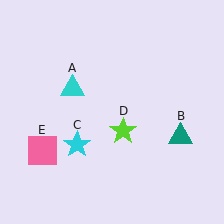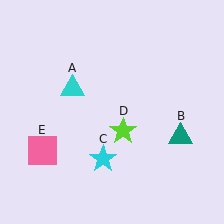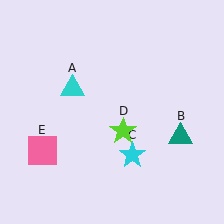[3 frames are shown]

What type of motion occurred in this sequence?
The cyan star (object C) rotated counterclockwise around the center of the scene.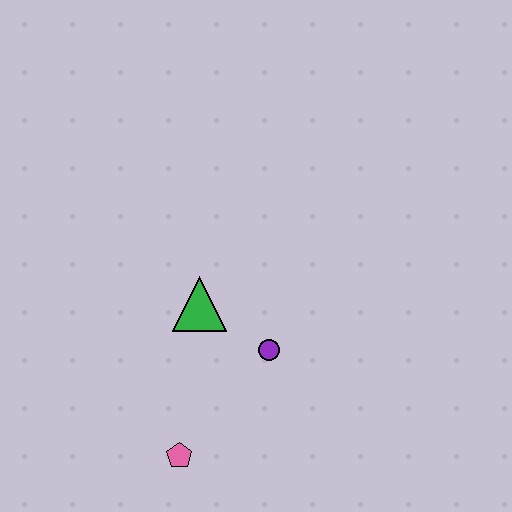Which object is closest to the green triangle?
The purple circle is closest to the green triangle.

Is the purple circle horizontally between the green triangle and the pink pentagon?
No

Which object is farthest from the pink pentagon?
The green triangle is farthest from the pink pentagon.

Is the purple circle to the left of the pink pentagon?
No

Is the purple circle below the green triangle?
Yes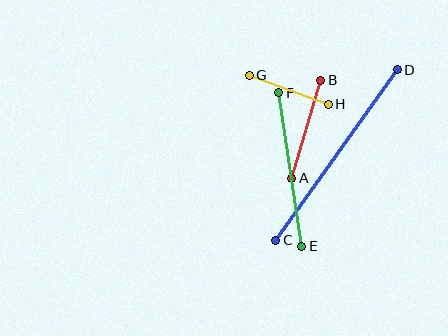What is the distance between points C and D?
The distance is approximately 209 pixels.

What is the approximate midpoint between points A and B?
The midpoint is at approximately (306, 129) pixels.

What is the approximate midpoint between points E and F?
The midpoint is at approximately (290, 170) pixels.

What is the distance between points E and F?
The distance is approximately 155 pixels.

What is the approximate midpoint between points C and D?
The midpoint is at approximately (336, 155) pixels.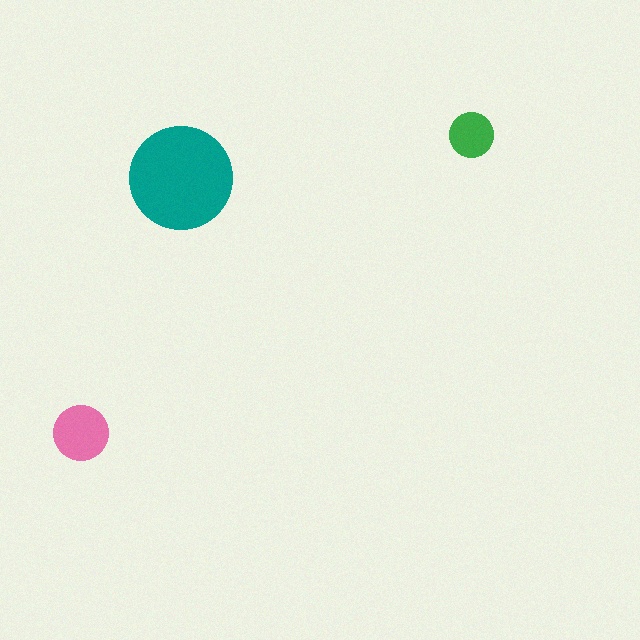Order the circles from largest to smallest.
the teal one, the pink one, the green one.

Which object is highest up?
The green circle is topmost.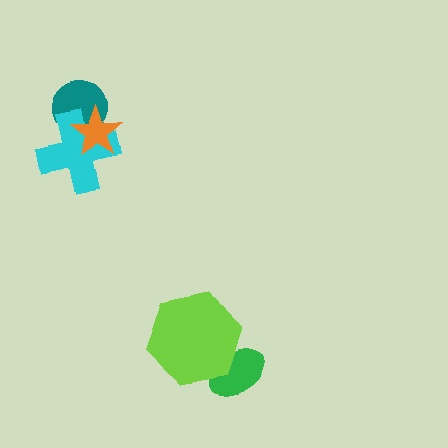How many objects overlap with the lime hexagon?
1 object overlaps with the lime hexagon.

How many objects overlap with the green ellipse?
1 object overlaps with the green ellipse.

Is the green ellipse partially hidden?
Yes, it is partially covered by another shape.